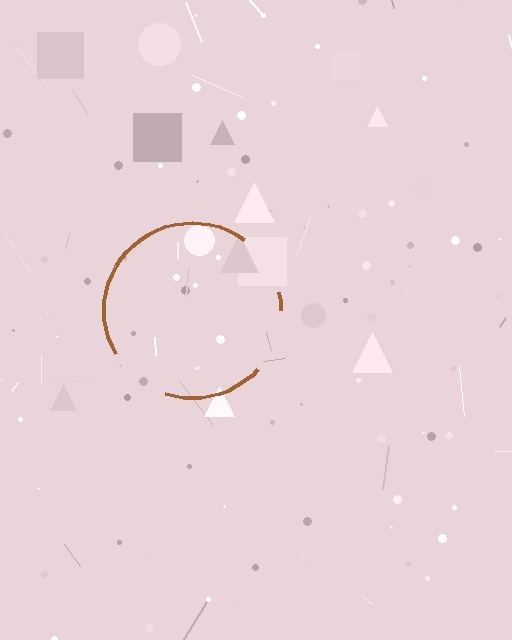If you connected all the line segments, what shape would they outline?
They would outline a circle.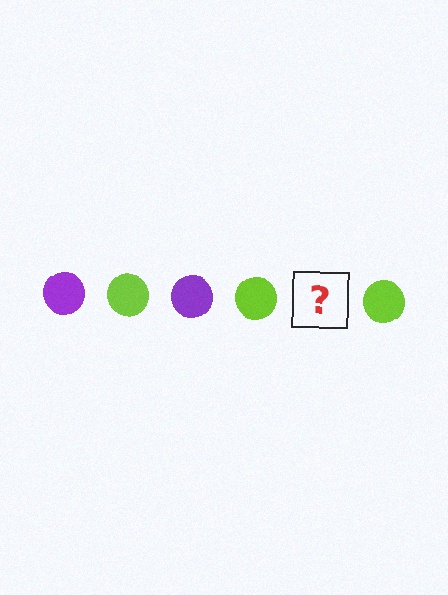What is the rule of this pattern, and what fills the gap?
The rule is that the pattern cycles through purple, lime circles. The gap should be filled with a purple circle.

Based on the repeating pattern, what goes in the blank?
The blank should be a purple circle.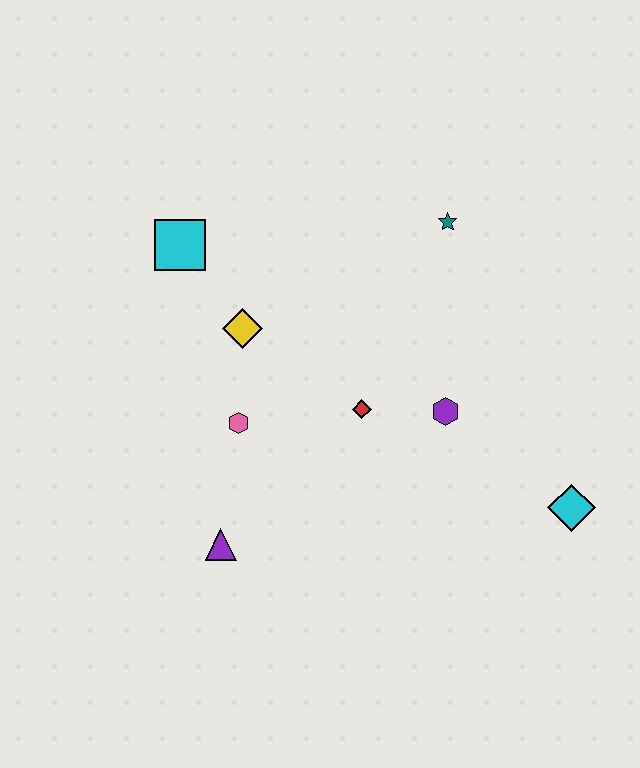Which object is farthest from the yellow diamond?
The cyan diamond is farthest from the yellow diamond.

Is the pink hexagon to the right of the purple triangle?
Yes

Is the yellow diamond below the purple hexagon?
No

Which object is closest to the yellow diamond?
The pink hexagon is closest to the yellow diamond.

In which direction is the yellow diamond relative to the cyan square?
The yellow diamond is below the cyan square.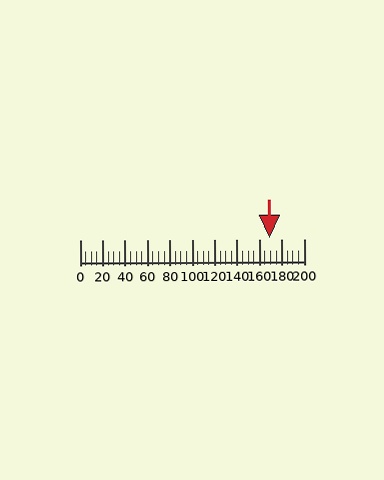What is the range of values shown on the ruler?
The ruler shows values from 0 to 200.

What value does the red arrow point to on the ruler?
The red arrow points to approximately 169.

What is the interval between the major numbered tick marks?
The major tick marks are spaced 20 units apart.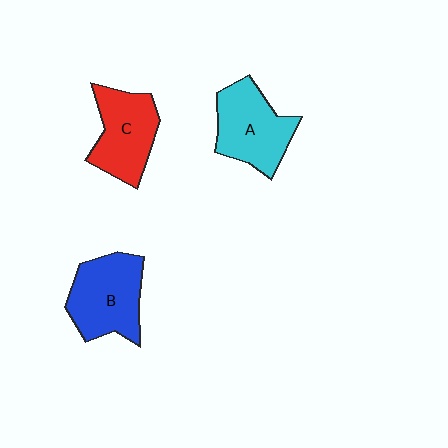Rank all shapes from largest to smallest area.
From largest to smallest: B (blue), A (cyan), C (red).